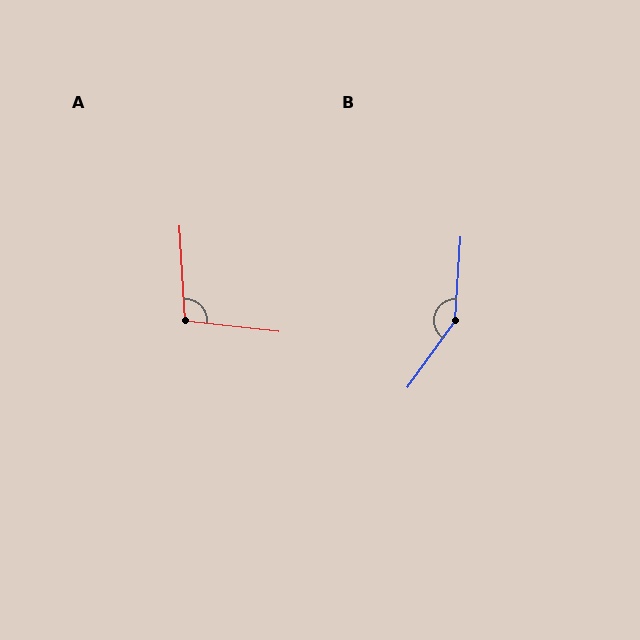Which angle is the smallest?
A, at approximately 100 degrees.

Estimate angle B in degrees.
Approximately 148 degrees.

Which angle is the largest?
B, at approximately 148 degrees.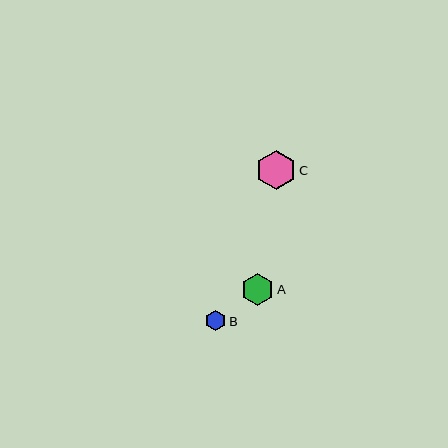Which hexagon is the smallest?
Hexagon B is the smallest with a size of approximately 20 pixels.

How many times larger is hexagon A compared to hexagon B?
Hexagon A is approximately 1.6 times the size of hexagon B.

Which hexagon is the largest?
Hexagon C is the largest with a size of approximately 40 pixels.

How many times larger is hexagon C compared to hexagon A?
Hexagon C is approximately 1.2 times the size of hexagon A.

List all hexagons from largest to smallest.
From largest to smallest: C, A, B.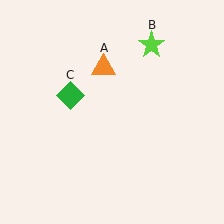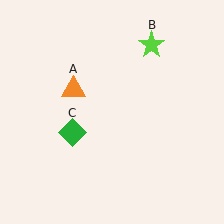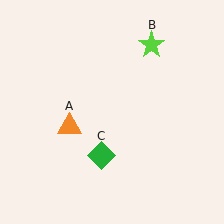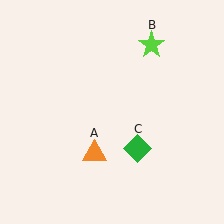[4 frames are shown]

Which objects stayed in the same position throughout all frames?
Lime star (object B) remained stationary.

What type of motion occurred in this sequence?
The orange triangle (object A), green diamond (object C) rotated counterclockwise around the center of the scene.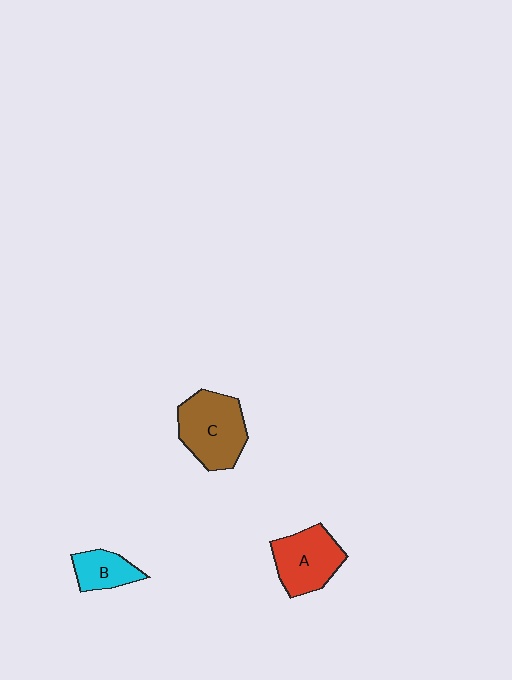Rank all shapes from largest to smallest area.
From largest to smallest: C (brown), A (red), B (cyan).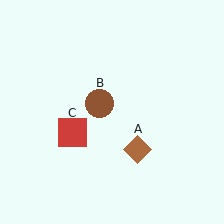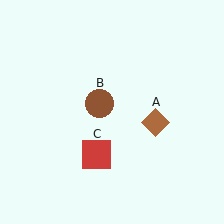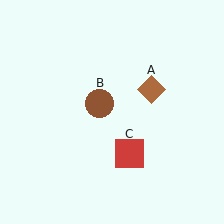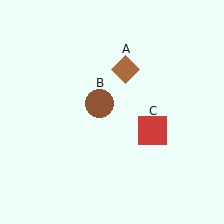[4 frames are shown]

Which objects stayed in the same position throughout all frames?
Brown circle (object B) remained stationary.